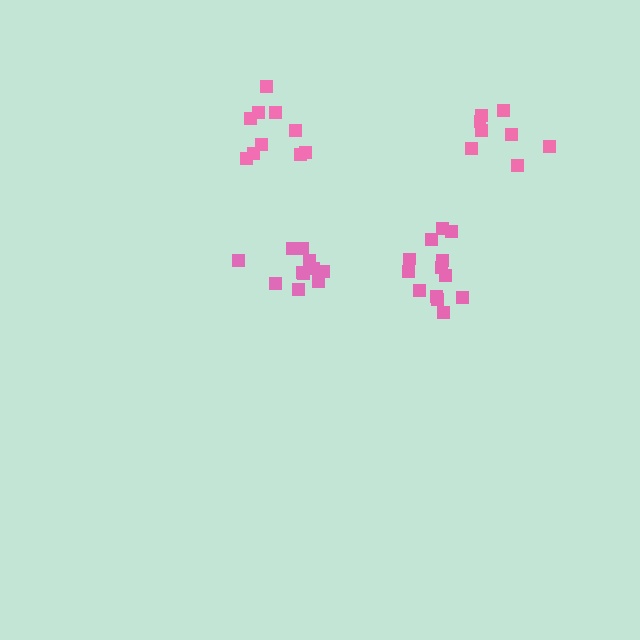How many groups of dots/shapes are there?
There are 4 groups.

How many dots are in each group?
Group 1: 13 dots, Group 2: 10 dots, Group 3: 11 dots, Group 4: 8 dots (42 total).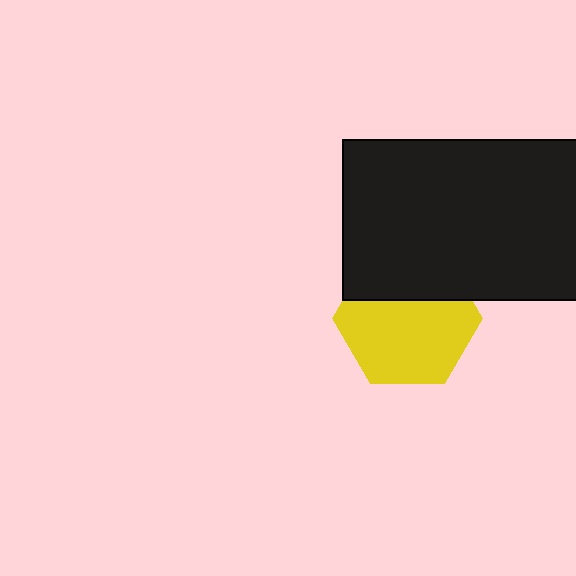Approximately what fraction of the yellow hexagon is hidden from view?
Roughly 34% of the yellow hexagon is hidden behind the black rectangle.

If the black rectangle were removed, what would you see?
You would see the complete yellow hexagon.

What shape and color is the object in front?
The object in front is a black rectangle.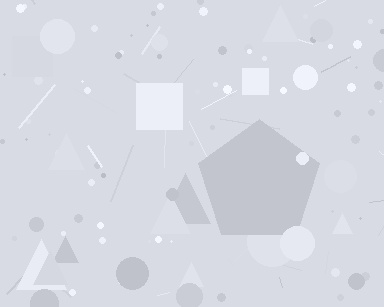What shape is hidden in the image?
A pentagon is hidden in the image.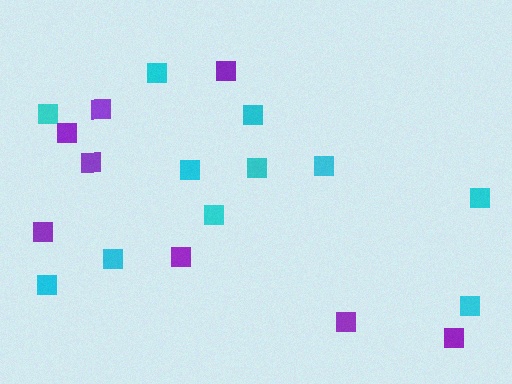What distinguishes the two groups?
There are 2 groups: one group of cyan squares (11) and one group of purple squares (8).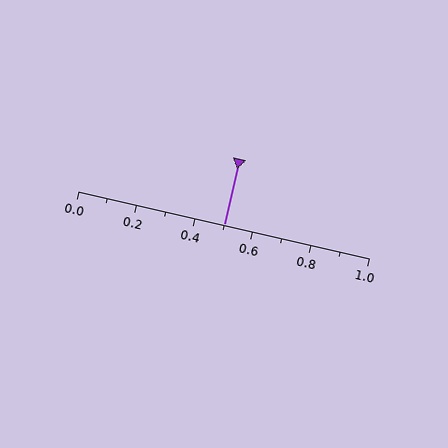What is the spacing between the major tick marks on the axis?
The major ticks are spaced 0.2 apart.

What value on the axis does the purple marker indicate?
The marker indicates approximately 0.5.